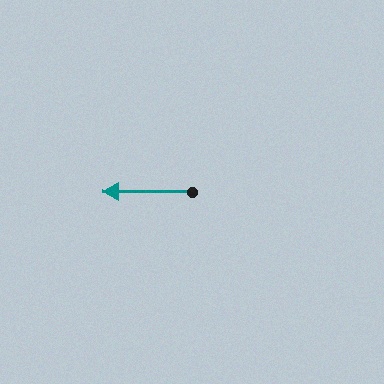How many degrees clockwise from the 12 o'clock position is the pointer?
Approximately 270 degrees.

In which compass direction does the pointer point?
West.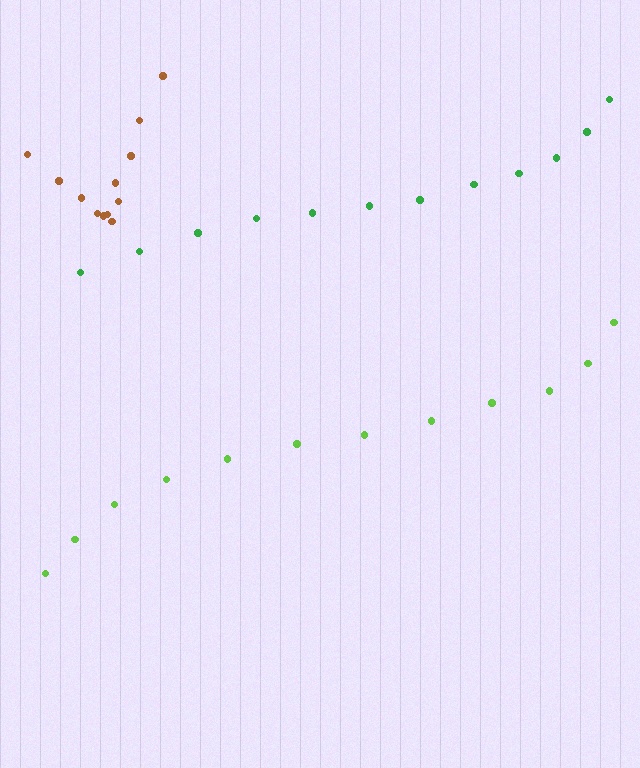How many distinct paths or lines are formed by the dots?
There are 3 distinct paths.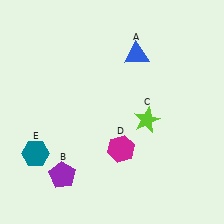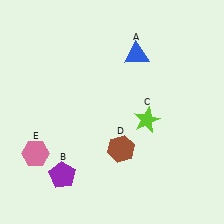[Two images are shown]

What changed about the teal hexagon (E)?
In Image 1, E is teal. In Image 2, it changed to pink.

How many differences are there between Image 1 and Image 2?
There are 2 differences between the two images.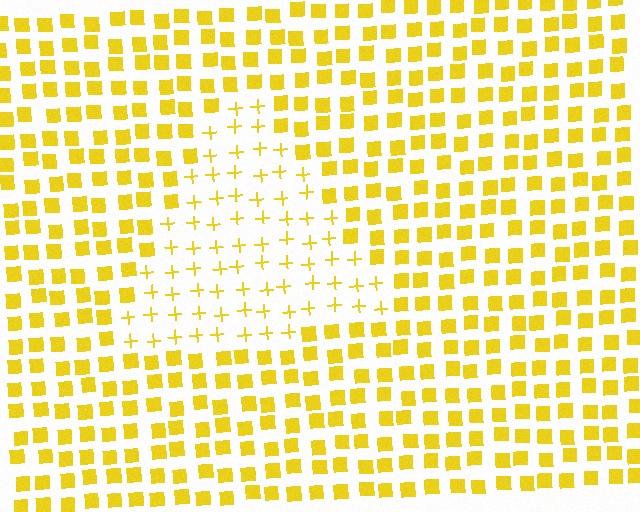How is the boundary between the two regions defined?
The boundary is defined by a change in element shape: plus signs inside vs. squares outside. All elements share the same color and spacing.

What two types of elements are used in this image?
The image uses plus signs inside the triangle region and squares outside it.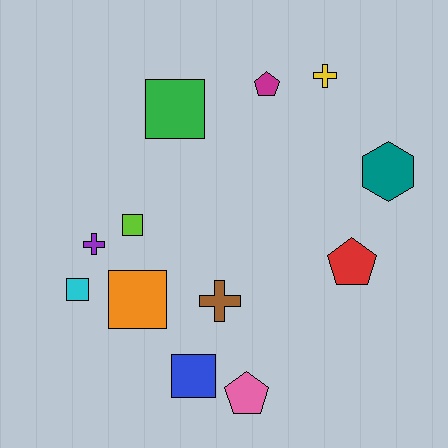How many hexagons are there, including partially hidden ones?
There is 1 hexagon.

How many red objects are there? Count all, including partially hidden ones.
There is 1 red object.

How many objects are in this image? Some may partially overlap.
There are 12 objects.